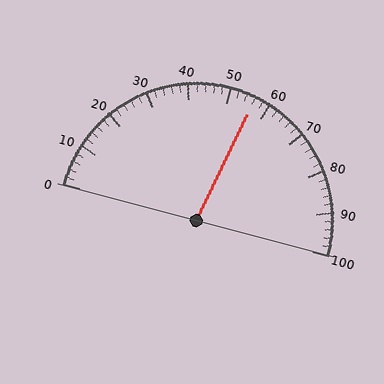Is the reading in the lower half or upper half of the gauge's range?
The reading is in the upper half of the range (0 to 100).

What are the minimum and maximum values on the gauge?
The gauge ranges from 0 to 100.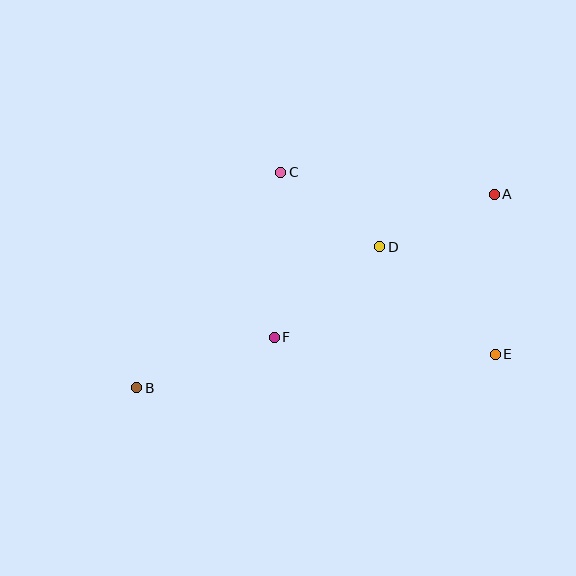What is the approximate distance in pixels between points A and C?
The distance between A and C is approximately 215 pixels.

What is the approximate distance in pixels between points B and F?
The distance between B and F is approximately 147 pixels.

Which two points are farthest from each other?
Points A and B are farthest from each other.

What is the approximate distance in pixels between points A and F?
The distance between A and F is approximately 262 pixels.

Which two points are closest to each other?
Points C and D are closest to each other.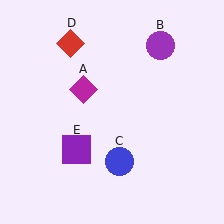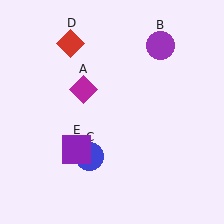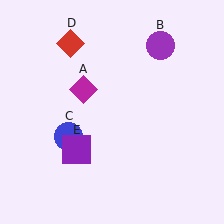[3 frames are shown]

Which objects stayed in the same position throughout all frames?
Magenta diamond (object A) and purple circle (object B) and red diamond (object D) and purple square (object E) remained stationary.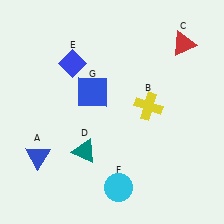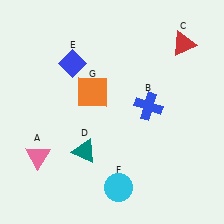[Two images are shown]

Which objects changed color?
A changed from blue to pink. B changed from yellow to blue. G changed from blue to orange.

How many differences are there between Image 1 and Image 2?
There are 3 differences between the two images.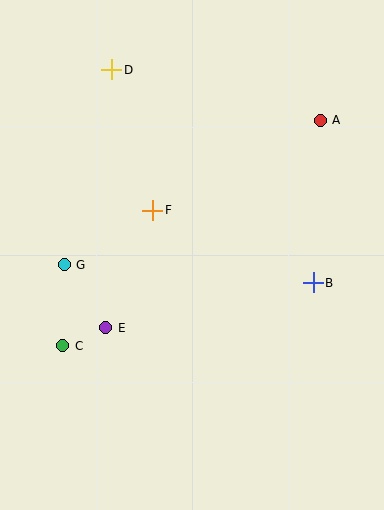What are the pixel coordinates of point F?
Point F is at (153, 210).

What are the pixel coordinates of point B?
Point B is at (313, 283).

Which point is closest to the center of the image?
Point F at (153, 210) is closest to the center.